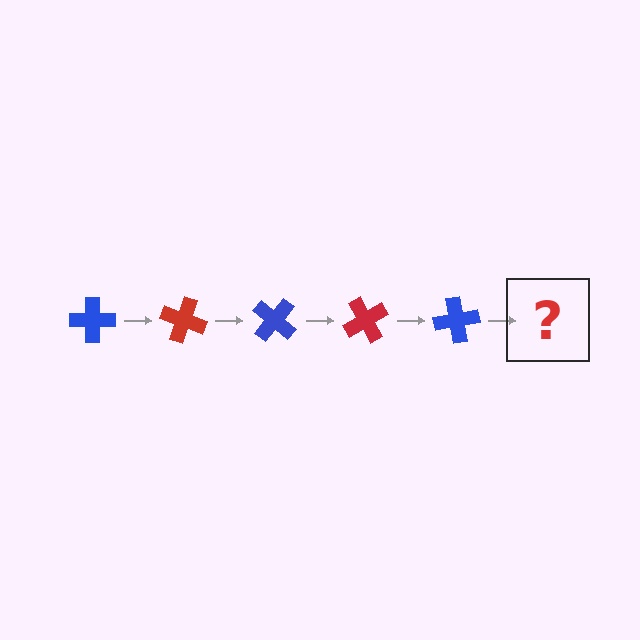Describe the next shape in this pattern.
It should be a red cross, rotated 100 degrees from the start.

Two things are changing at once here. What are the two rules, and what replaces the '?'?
The two rules are that it rotates 20 degrees each step and the color cycles through blue and red. The '?' should be a red cross, rotated 100 degrees from the start.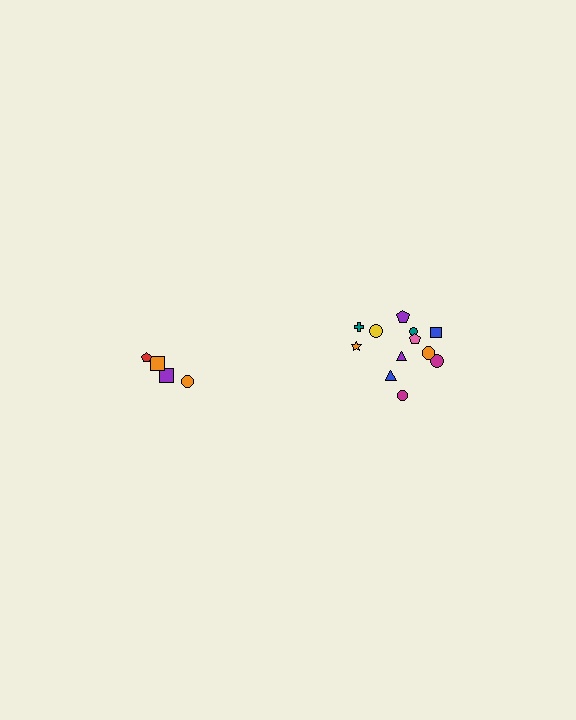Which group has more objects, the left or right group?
The right group.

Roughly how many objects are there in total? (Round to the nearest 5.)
Roughly 15 objects in total.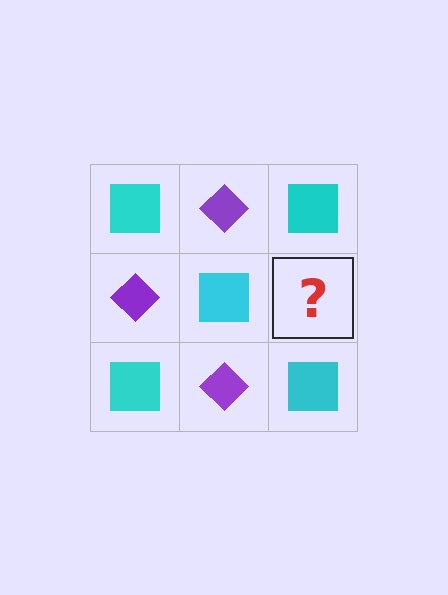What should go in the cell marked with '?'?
The missing cell should contain a purple diamond.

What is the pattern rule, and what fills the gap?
The rule is that it alternates cyan square and purple diamond in a checkerboard pattern. The gap should be filled with a purple diamond.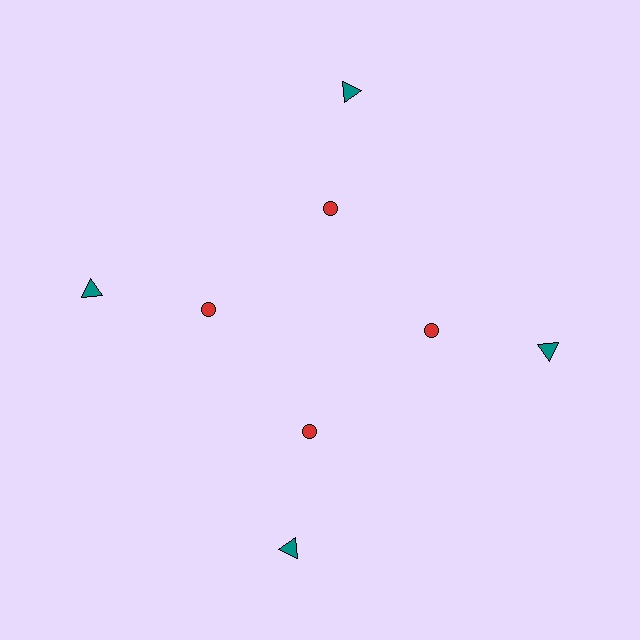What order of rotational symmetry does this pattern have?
This pattern has 4-fold rotational symmetry.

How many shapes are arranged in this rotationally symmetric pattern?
There are 8 shapes, arranged in 4 groups of 2.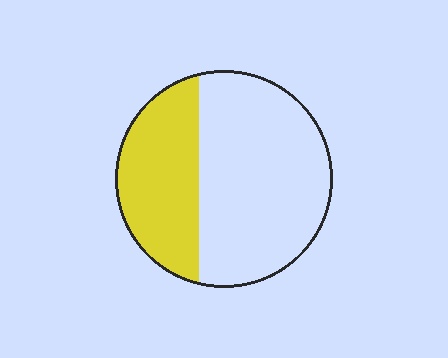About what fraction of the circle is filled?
About three eighths (3/8).